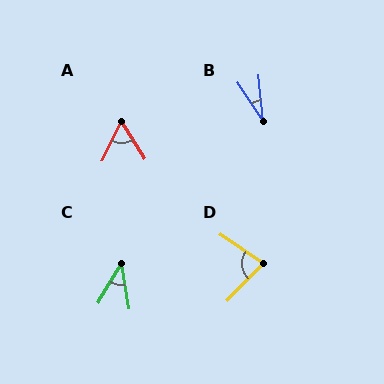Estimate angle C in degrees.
Approximately 40 degrees.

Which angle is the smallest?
B, at approximately 28 degrees.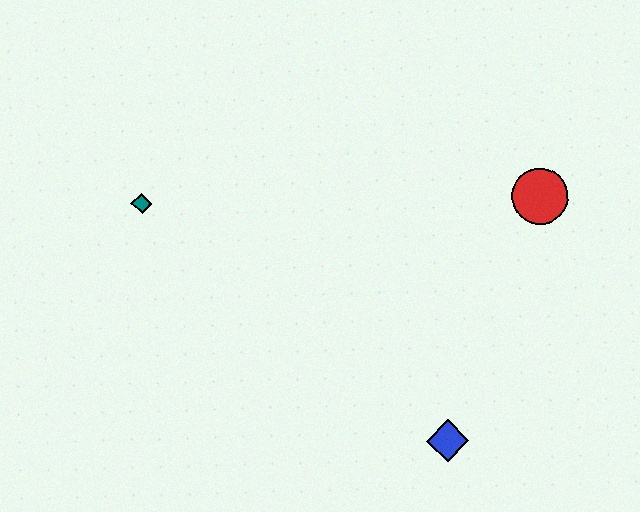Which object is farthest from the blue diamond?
The teal diamond is farthest from the blue diamond.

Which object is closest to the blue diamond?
The red circle is closest to the blue diamond.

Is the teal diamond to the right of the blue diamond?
No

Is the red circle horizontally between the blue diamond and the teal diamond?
No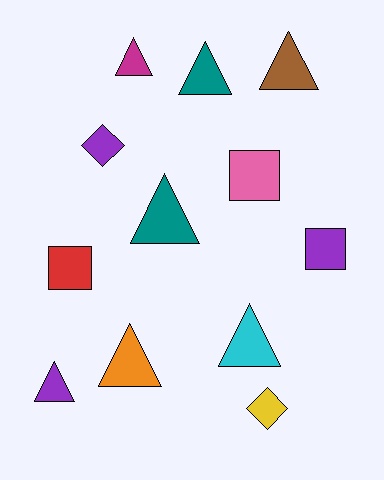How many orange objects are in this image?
There is 1 orange object.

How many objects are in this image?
There are 12 objects.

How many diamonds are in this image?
There are 2 diamonds.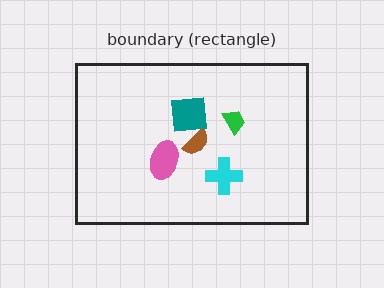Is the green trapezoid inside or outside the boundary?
Inside.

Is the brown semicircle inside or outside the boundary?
Inside.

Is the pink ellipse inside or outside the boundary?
Inside.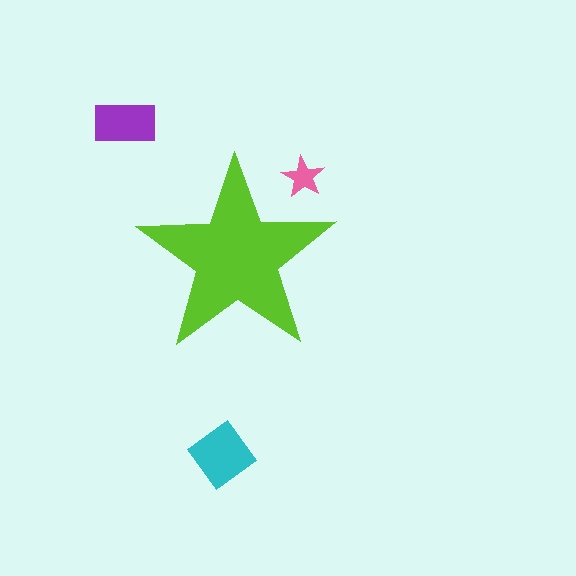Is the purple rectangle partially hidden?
No, the purple rectangle is fully visible.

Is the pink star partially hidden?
Yes, the pink star is partially hidden behind the lime star.